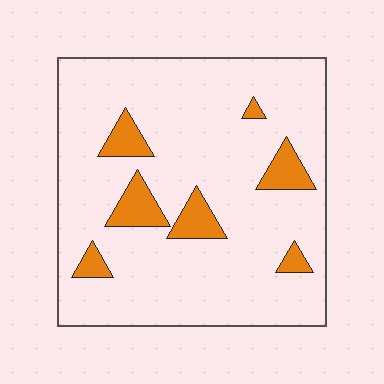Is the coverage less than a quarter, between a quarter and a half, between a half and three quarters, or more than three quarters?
Less than a quarter.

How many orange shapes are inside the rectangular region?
7.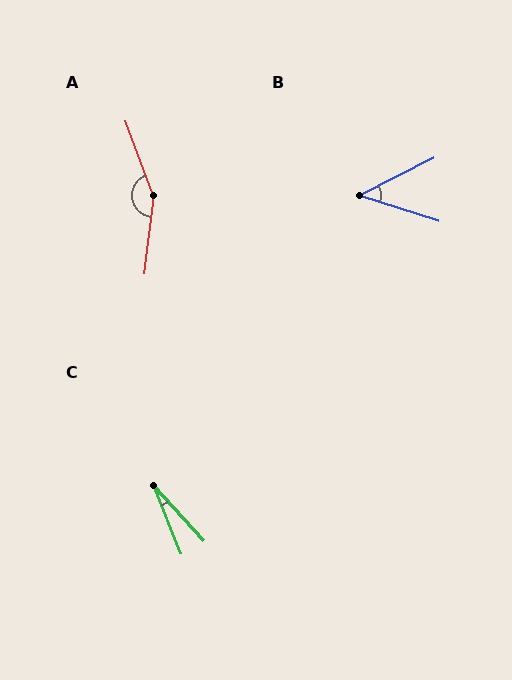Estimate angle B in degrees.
Approximately 45 degrees.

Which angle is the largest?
A, at approximately 153 degrees.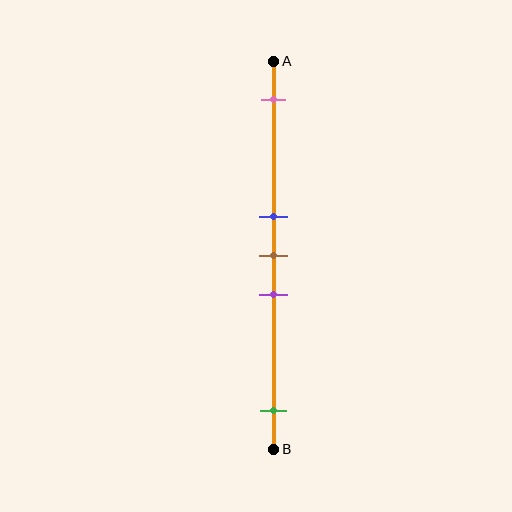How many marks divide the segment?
There are 5 marks dividing the segment.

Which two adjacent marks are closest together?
The blue and brown marks are the closest adjacent pair.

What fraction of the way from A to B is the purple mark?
The purple mark is approximately 60% (0.6) of the way from A to B.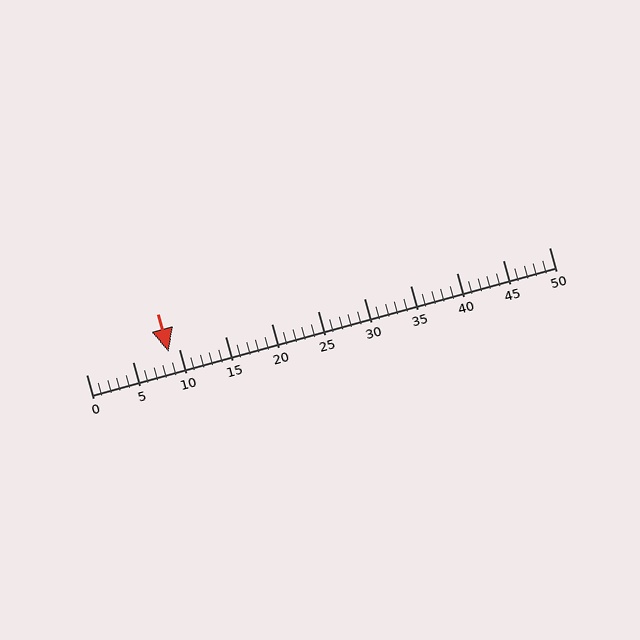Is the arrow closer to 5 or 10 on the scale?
The arrow is closer to 10.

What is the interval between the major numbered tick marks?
The major tick marks are spaced 5 units apart.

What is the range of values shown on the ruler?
The ruler shows values from 0 to 50.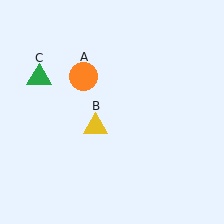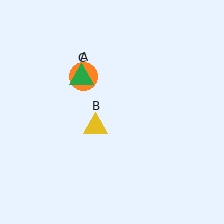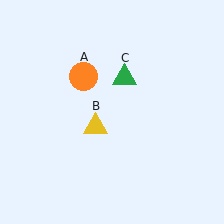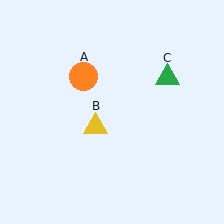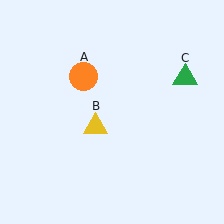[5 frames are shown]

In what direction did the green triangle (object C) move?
The green triangle (object C) moved right.